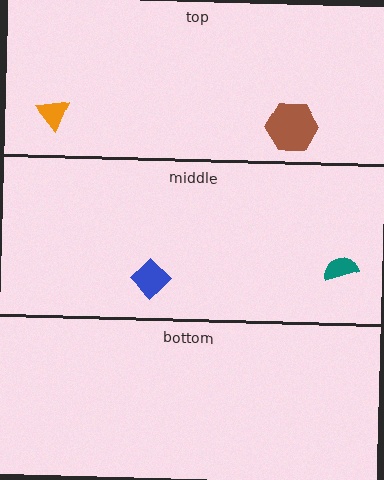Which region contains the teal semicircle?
The middle region.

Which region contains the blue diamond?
The middle region.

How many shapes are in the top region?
2.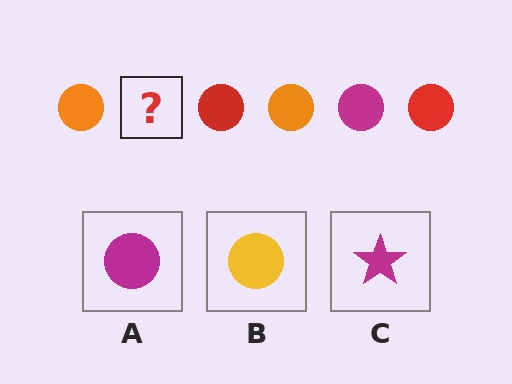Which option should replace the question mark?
Option A.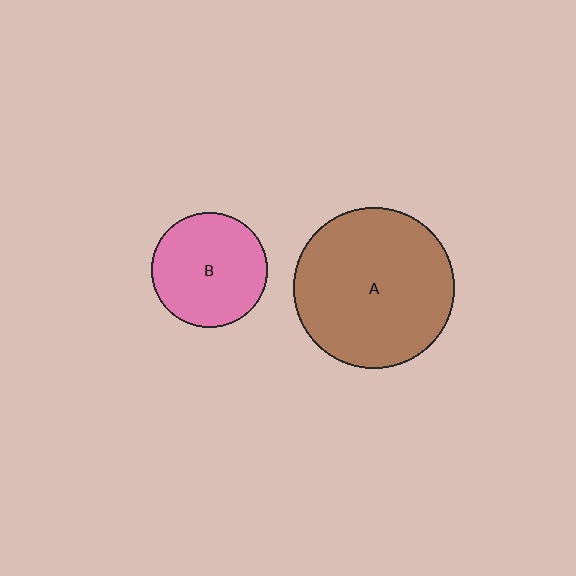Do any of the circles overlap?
No, none of the circles overlap.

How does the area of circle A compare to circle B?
Approximately 2.0 times.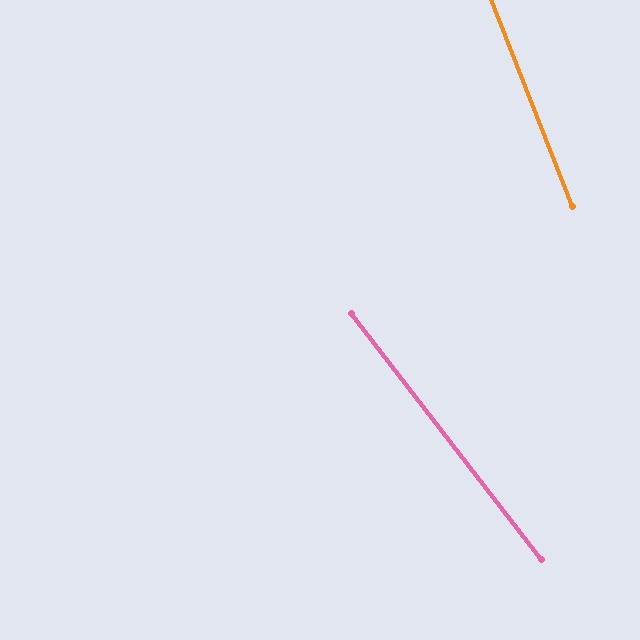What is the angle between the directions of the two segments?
Approximately 16 degrees.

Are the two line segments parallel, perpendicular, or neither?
Neither parallel nor perpendicular — they differ by about 16°.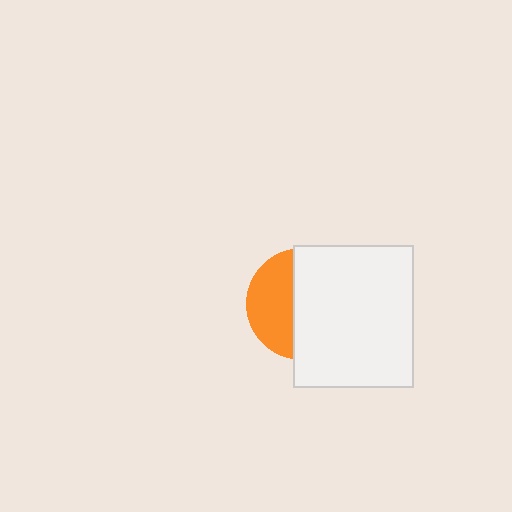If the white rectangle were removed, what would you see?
You would see the complete orange circle.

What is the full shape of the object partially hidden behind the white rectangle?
The partially hidden object is an orange circle.